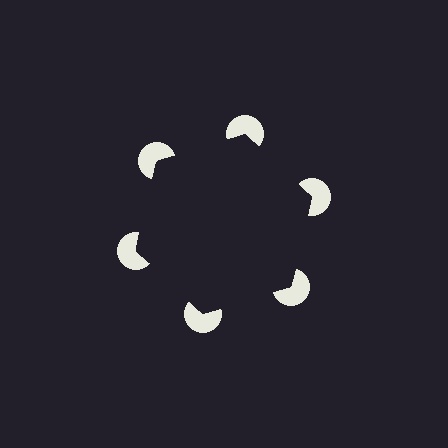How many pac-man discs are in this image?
There are 6 — one at each vertex of the illusory hexagon.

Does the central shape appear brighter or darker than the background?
It typically appears slightly darker than the background, even though no actual brightness change is drawn.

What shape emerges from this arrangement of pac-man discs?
An illusory hexagon — its edges are inferred from the aligned wedge cuts in the pac-man discs, not physically drawn.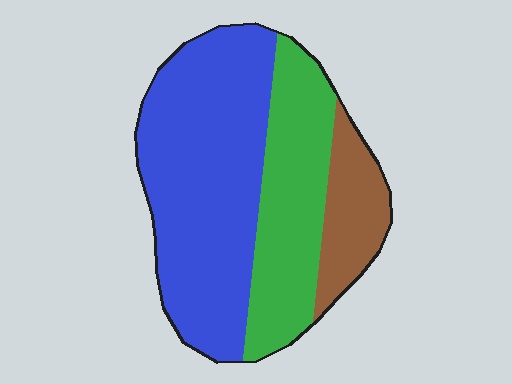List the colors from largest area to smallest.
From largest to smallest: blue, green, brown.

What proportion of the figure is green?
Green covers roughly 30% of the figure.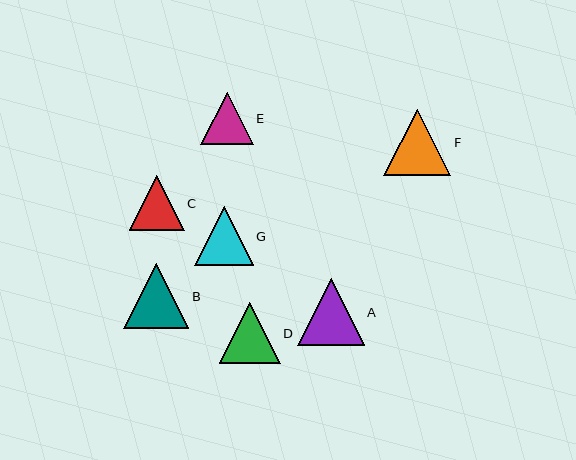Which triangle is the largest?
Triangle F is the largest with a size of approximately 67 pixels.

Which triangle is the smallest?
Triangle E is the smallest with a size of approximately 52 pixels.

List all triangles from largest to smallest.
From largest to smallest: F, A, B, D, G, C, E.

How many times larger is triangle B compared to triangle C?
Triangle B is approximately 1.2 times the size of triangle C.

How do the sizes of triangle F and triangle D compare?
Triangle F and triangle D are approximately the same size.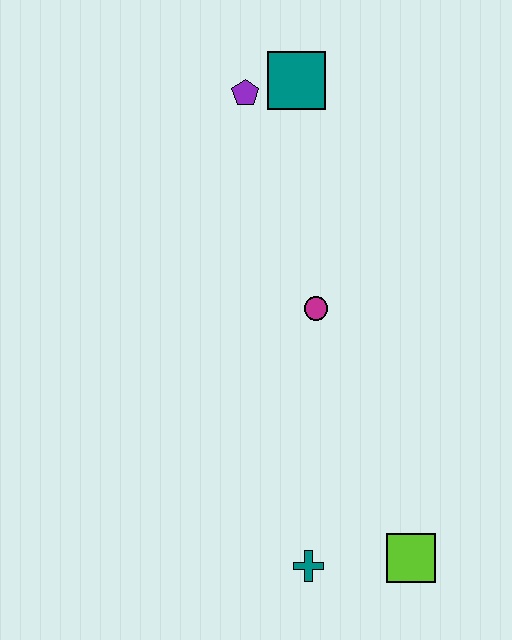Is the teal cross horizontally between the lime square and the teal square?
Yes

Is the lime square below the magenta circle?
Yes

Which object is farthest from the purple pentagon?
The lime square is farthest from the purple pentagon.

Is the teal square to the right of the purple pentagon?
Yes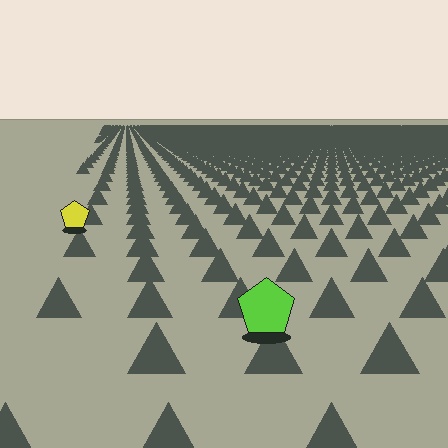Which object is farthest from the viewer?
The yellow pentagon is farthest from the viewer. It appears smaller and the ground texture around it is denser.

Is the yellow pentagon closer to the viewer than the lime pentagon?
No. The lime pentagon is closer — you can tell from the texture gradient: the ground texture is coarser near it.